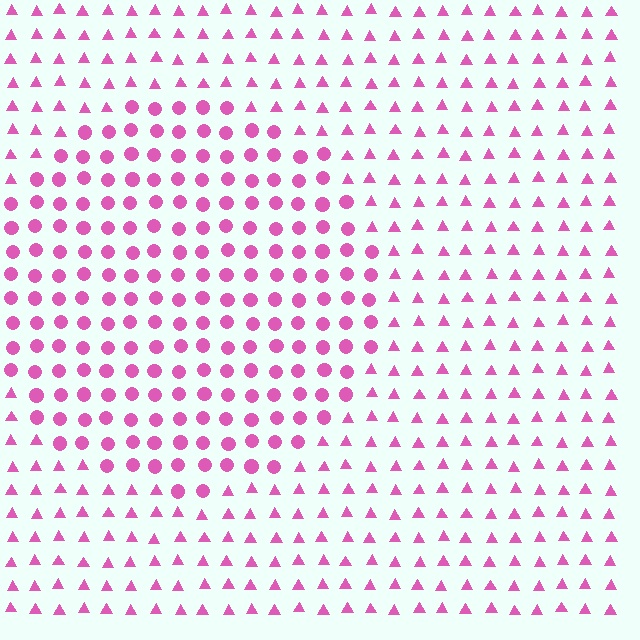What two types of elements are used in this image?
The image uses circles inside the circle region and triangles outside it.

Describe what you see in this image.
The image is filled with small pink elements arranged in a uniform grid. A circle-shaped region contains circles, while the surrounding area contains triangles. The boundary is defined purely by the change in element shape.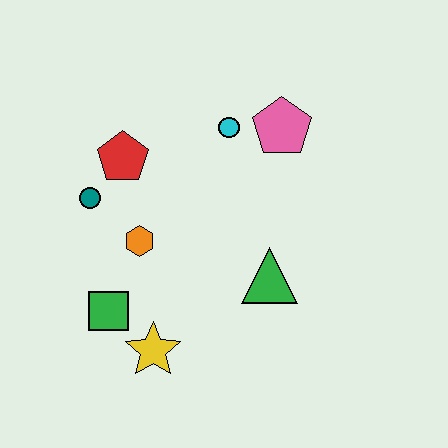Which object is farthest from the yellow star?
The pink pentagon is farthest from the yellow star.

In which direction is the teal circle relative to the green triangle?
The teal circle is to the left of the green triangle.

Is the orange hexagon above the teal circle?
No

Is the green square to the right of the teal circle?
Yes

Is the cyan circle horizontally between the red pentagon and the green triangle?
Yes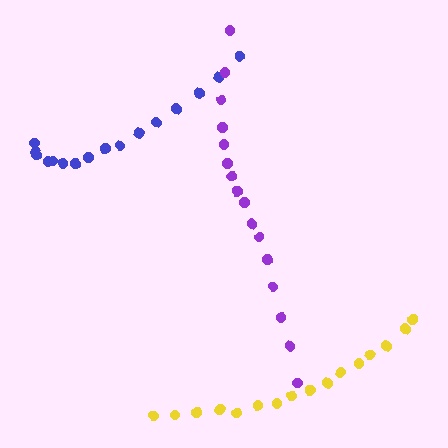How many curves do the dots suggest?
There are 3 distinct paths.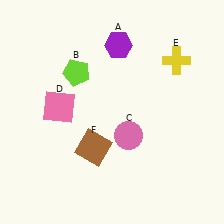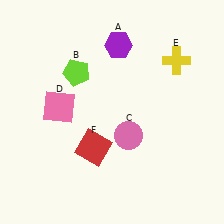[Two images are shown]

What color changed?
The square (F) changed from brown in Image 1 to red in Image 2.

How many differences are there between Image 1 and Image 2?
There is 1 difference between the two images.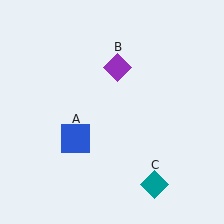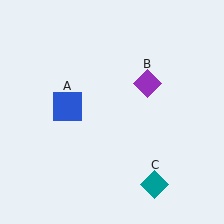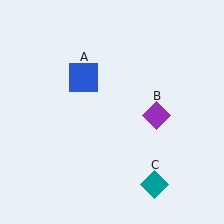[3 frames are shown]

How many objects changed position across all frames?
2 objects changed position: blue square (object A), purple diamond (object B).